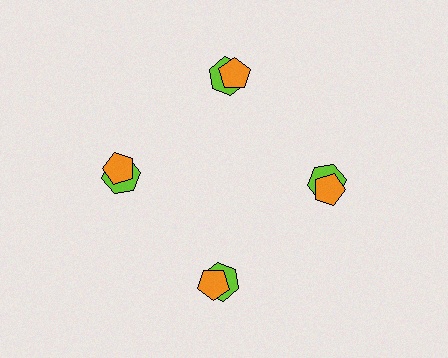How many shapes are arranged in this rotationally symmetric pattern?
There are 8 shapes, arranged in 4 groups of 2.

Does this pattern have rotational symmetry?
Yes, this pattern has 4-fold rotational symmetry. It looks the same after rotating 90 degrees around the center.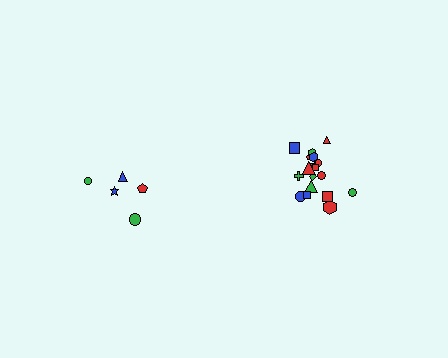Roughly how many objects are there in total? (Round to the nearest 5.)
Roughly 25 objects in total.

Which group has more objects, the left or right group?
The right group.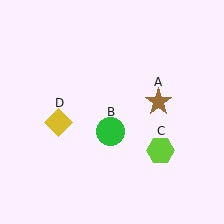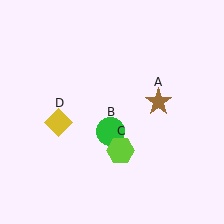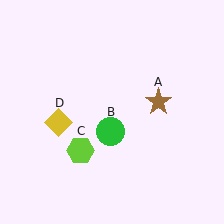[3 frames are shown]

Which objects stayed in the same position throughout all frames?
Brown star (object A) and green circle (object B) and yellow diamond (object D) remained stationary.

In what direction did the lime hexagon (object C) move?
The lime hexagon (object C) moved left.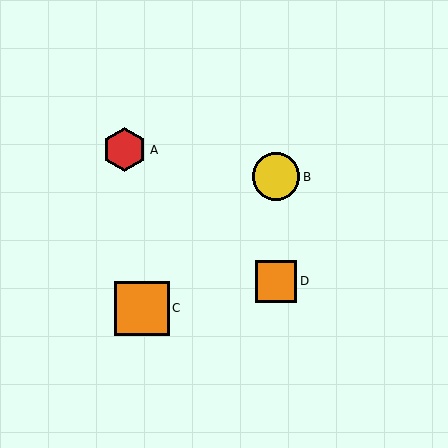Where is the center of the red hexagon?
The center of the red hexagon is at (125, 150).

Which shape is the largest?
The orange square (labeled C) is the largest.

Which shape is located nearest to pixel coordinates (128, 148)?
The red hexagon (labeled A) at (125, 150) is nearest to that location.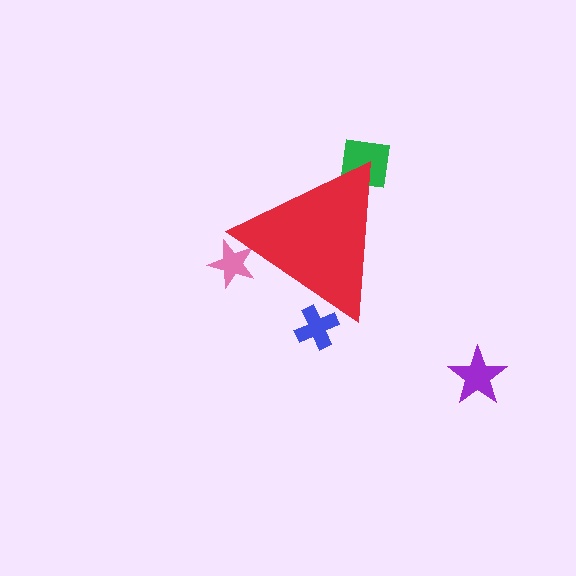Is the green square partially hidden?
Yes, the green square is partially hidden behind the red triangle.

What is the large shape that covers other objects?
A red triangle.